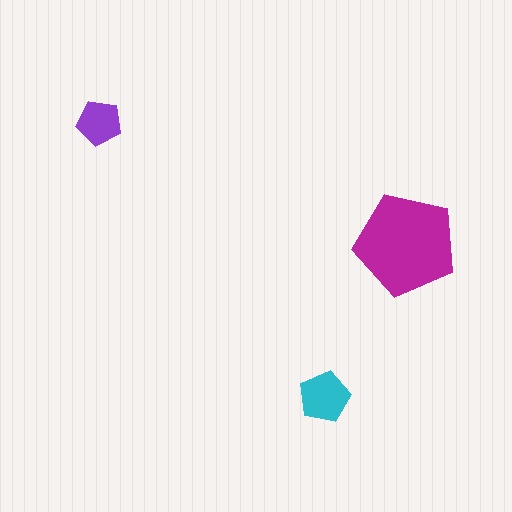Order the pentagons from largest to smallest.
the magenta one, the cyan one, the purple one.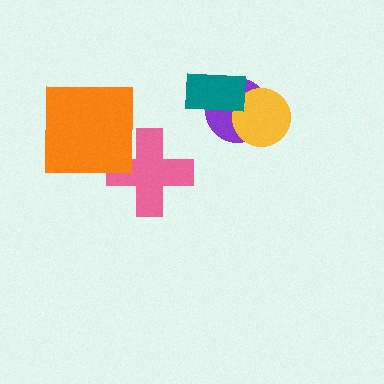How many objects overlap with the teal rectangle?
2 objects overlap with the teal rectangle.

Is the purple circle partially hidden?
Yes, it is partially covered by another shape.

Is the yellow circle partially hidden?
Yes, it is partially covered by another shape.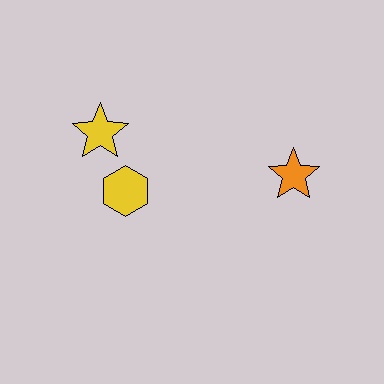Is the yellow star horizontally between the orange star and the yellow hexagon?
No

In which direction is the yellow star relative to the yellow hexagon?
The yellow star is above the yellow hexagon.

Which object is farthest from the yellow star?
The orange star is farthest from the yellow star.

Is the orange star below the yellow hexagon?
No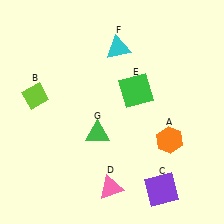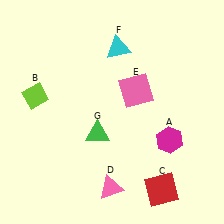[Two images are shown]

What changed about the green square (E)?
In Image 1, E is green. In Image 2, it changed to pink.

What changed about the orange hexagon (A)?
In Image 1, A is orange. In Image 2, it changed to magenta.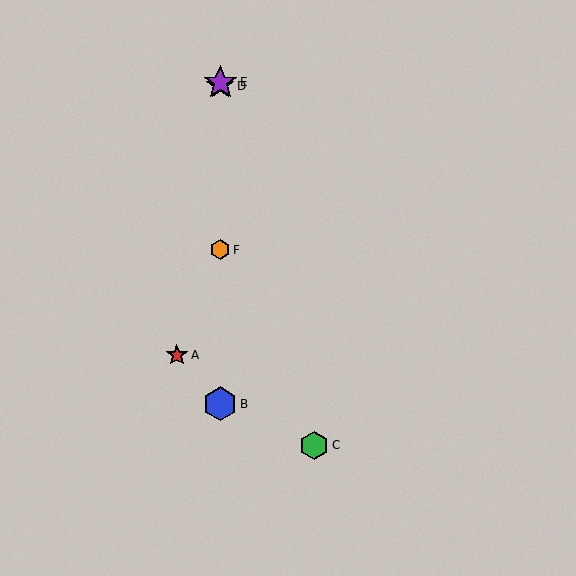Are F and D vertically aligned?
Yes, both are at x≈220.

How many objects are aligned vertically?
4 objects (B, D, E, F) are aligned vertically.